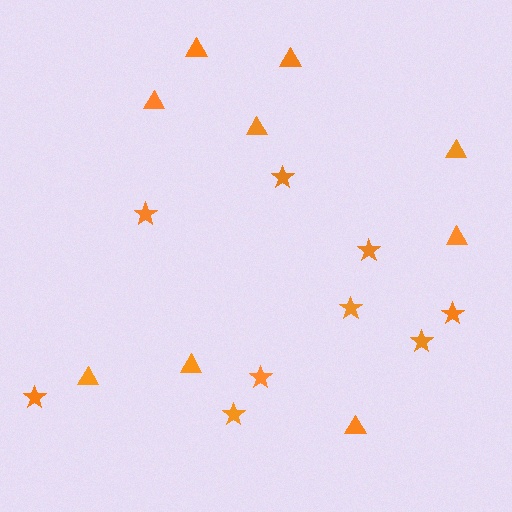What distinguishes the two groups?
There are 2 groups: one group of triangles (9) and one group of stars (9).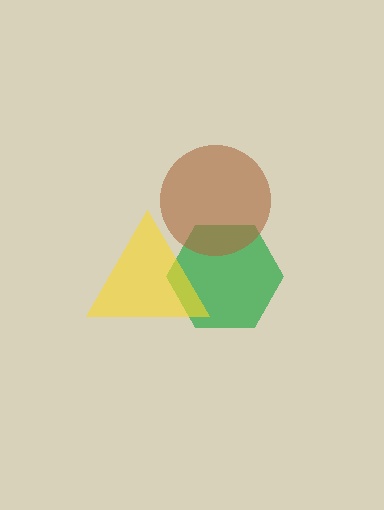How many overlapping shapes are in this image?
There are 3 overlapping shapes in the image.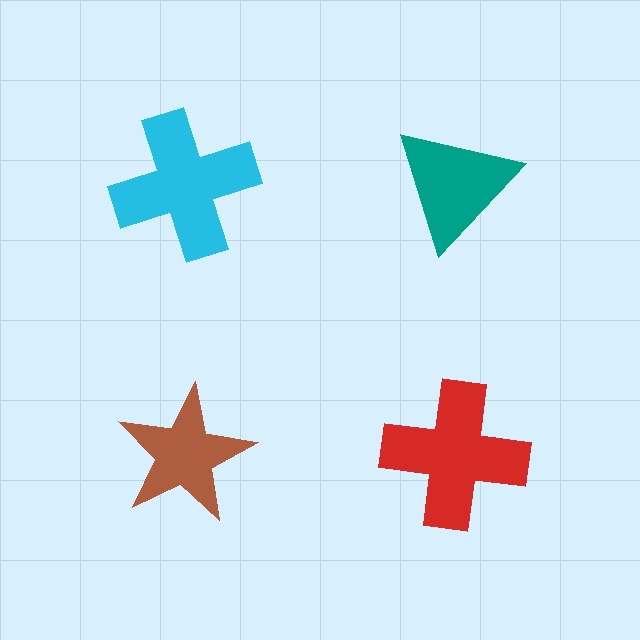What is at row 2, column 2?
A red cross.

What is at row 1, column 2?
A teal triangle.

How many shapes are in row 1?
2 shapes.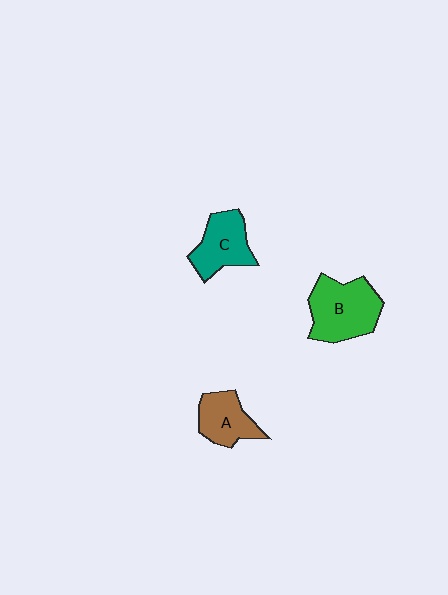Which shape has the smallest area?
Shape A (brown).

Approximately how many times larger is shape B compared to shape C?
Approximately 1.4 times.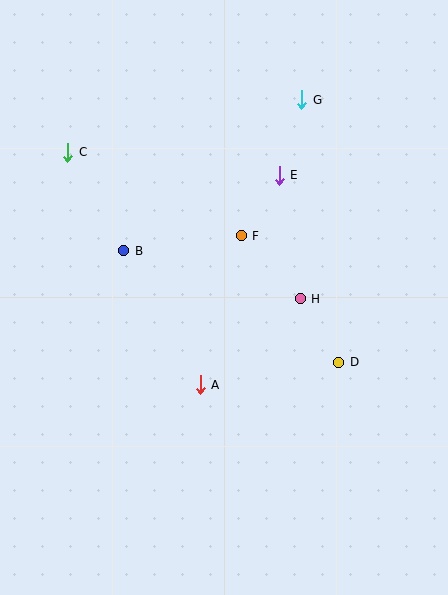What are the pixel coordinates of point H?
Point H is at (300, 299).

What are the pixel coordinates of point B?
Point B is at (124, 251).